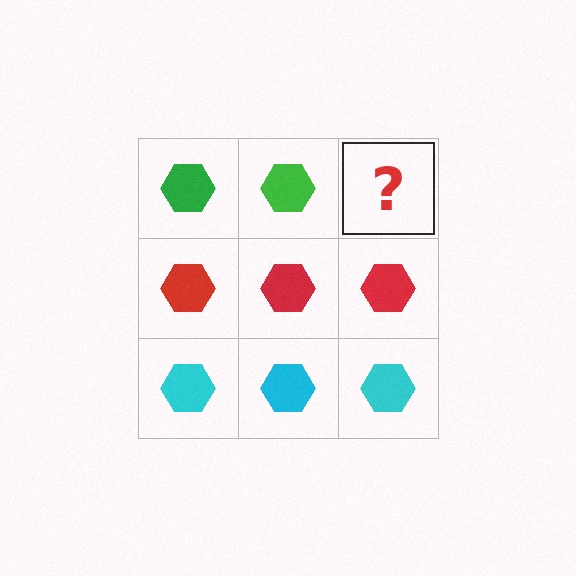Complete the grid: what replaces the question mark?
The question mark should be replaced with a green hexagon.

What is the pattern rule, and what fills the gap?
The rule is that each row has a consistent color. The gap should be filled with a green hexagon.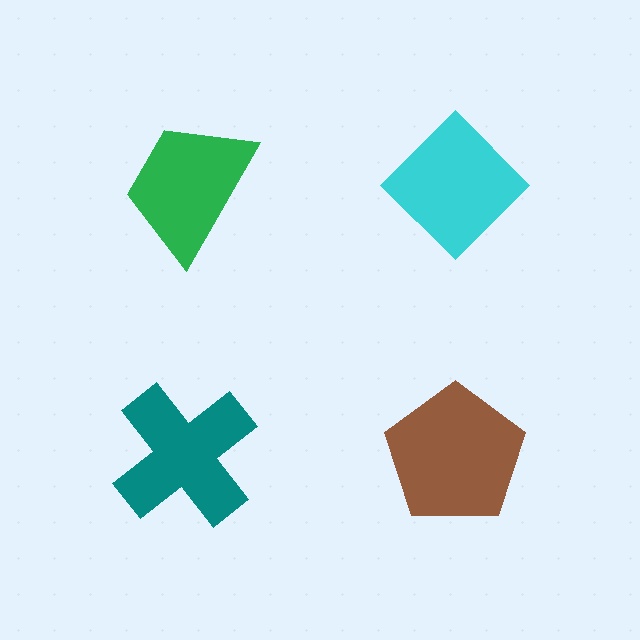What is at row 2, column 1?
A teal cross.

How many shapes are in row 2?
2 shapes.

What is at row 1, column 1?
A green trapezoid.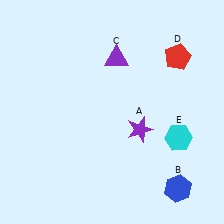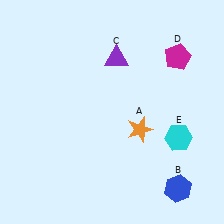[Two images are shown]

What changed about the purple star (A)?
In Image 1, A is purple. In Image 2, it changed to orange.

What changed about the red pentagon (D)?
In Image 1, D is red. In Image 2, it changed to magenta.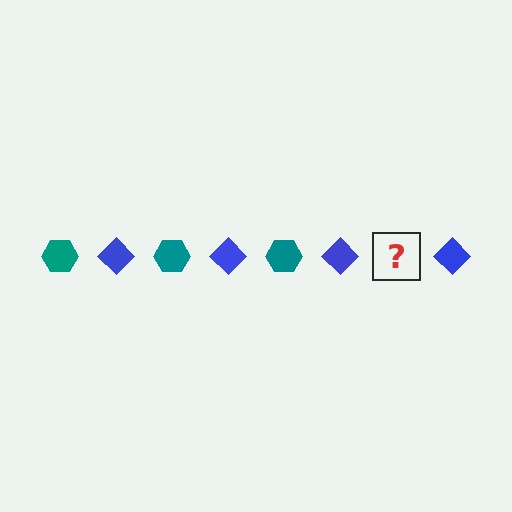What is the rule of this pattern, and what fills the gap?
The rule is that the pattern alternates between teal hexagon and blue diamond. The gap should be filled with a teal hexagon.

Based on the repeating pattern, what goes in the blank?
The blank should be a teal hexagon.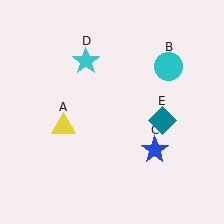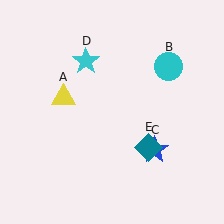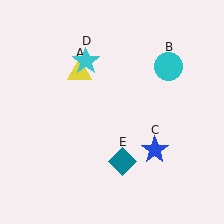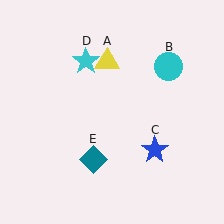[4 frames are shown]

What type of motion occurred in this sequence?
The yellow triangle (object A), teal diamond (object E) rotated clockwise around the center of the scene.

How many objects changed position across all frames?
2 objects changed position: yellow triangle (object A), teal diamond (object E).